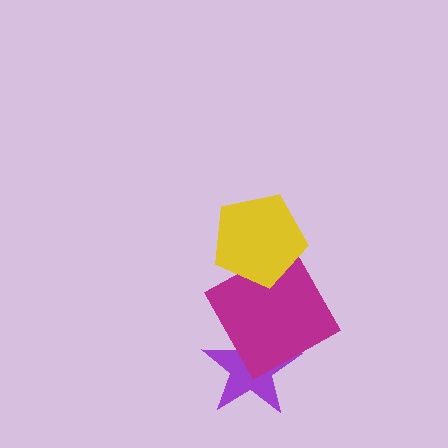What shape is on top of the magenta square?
The yellow pentagon is on top of the magenta square.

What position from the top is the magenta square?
The magenta square is 2nd from the top.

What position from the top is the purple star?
The purple star is 3rd from the top.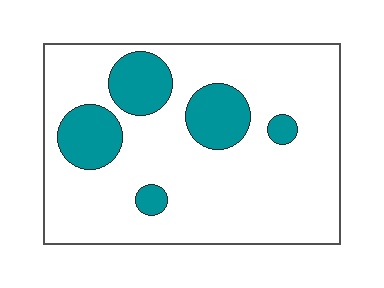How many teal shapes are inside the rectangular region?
5.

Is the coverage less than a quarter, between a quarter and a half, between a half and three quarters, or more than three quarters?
Less than a quarter.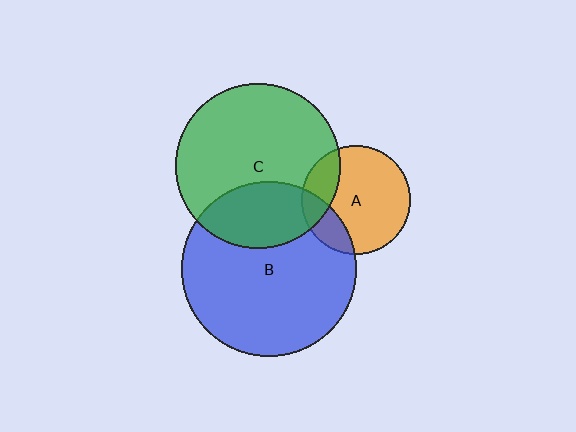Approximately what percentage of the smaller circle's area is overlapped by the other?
Approximately 20%.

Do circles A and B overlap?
Yes.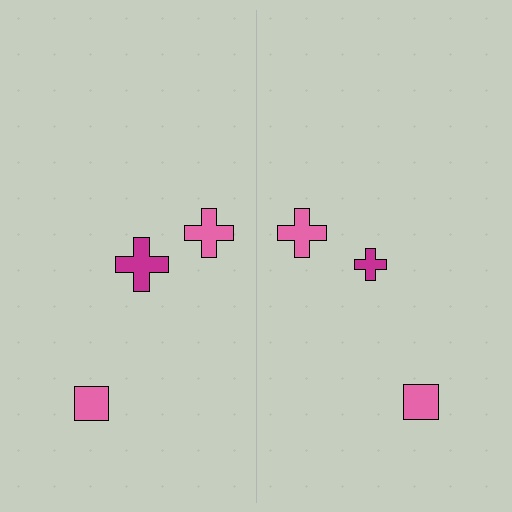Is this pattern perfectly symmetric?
No, the pattern is not perfectly symmetric. The magenta cross on the right side has a different size than its mirror counterpart.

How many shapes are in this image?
There are 6 shapes in this image.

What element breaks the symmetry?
The magenta cross on the right side has a different size than its mirror counterpart.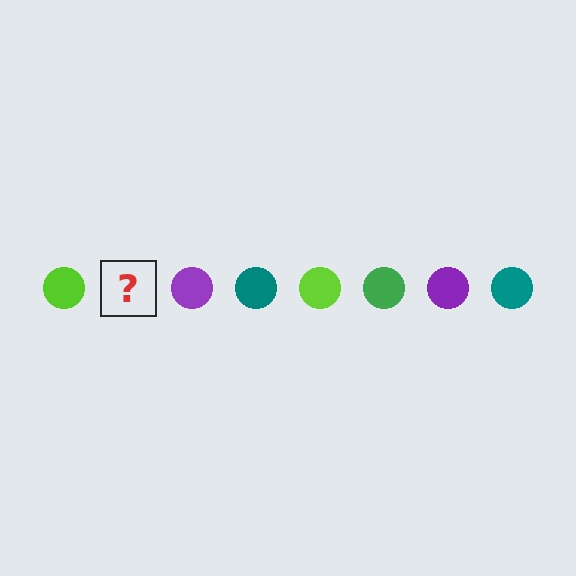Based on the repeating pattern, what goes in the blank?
The blank should be a green circle.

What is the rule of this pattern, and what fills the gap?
The rule is that the pattern cycles through lime, green, purple, teal circles. The gap should be filled with a green circle.